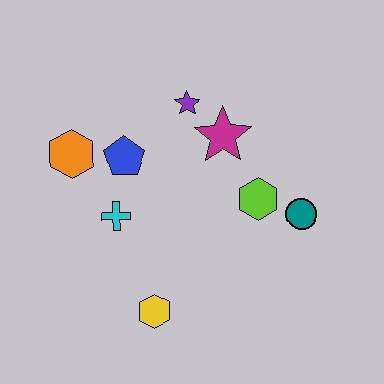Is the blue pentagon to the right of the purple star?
No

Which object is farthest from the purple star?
The yellow hexagon is farthest from the purple star.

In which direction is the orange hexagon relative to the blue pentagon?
The orange hexagon is to the left of the blue pentagon.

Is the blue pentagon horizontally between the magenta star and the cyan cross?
Yes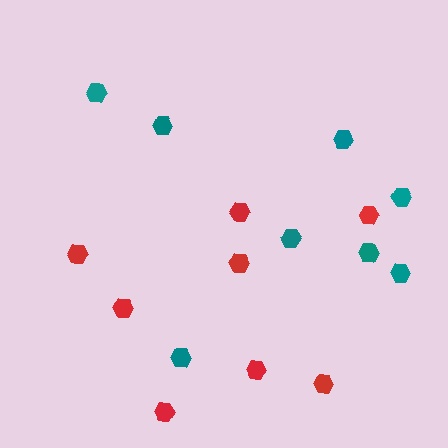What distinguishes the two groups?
There are 2 groups: one group of red hexagons (8) and one group of teal hexagons (8).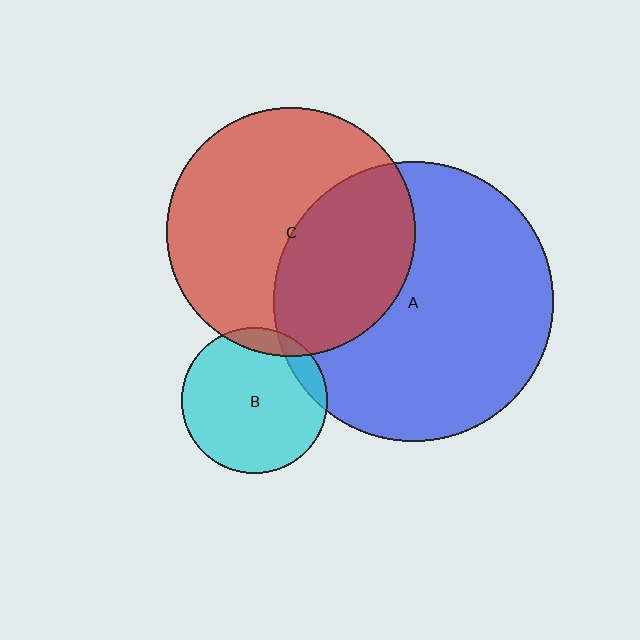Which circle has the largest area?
Circle A (blue).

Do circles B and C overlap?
Yes.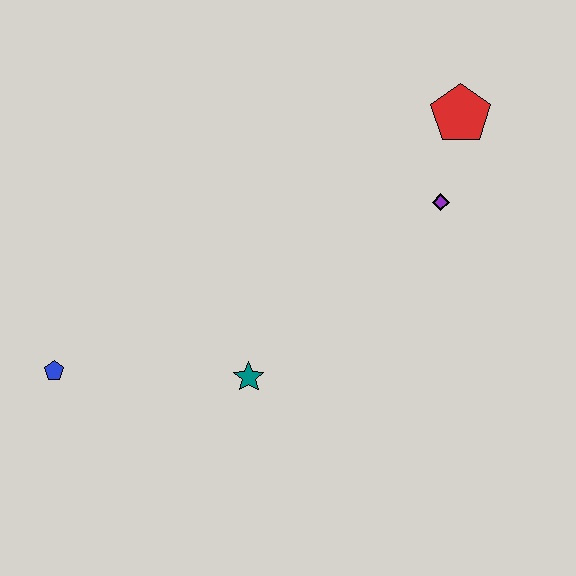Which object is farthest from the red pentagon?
The blue pentagon is farthest from the red pentagon.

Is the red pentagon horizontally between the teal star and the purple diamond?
No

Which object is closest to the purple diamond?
The red pentagon is closest to the purple diamond.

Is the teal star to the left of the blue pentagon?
No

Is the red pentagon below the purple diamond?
No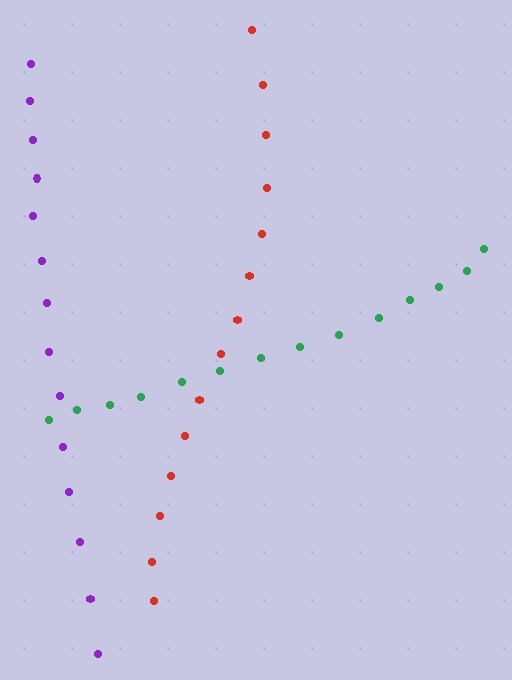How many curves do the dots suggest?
There are 3 distinct paths.